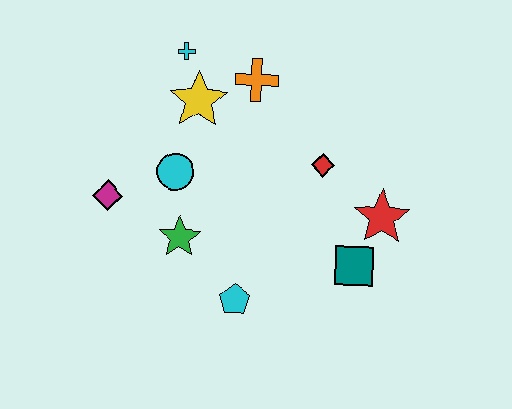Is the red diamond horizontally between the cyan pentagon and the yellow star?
No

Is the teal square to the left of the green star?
No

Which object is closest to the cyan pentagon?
The green star is closest to the cyan pentagon.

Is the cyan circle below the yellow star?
Yes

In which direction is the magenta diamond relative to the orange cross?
The magenta diamond is to the left of the orange cross.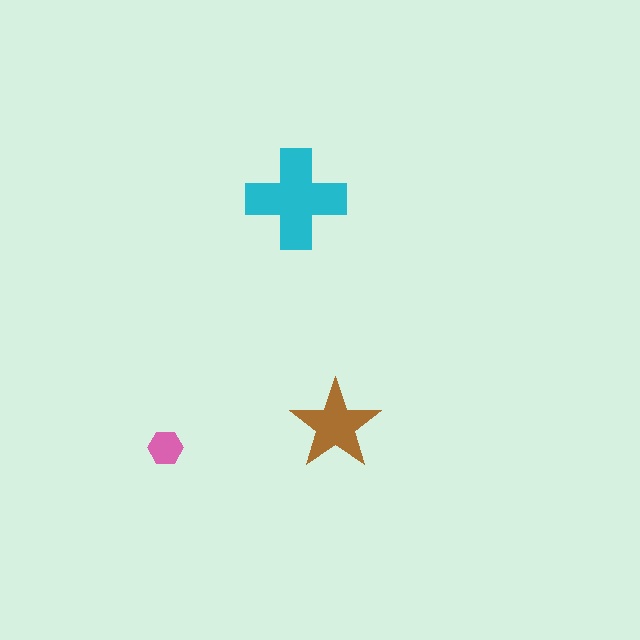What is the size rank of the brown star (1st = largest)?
2nd.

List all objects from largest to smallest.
The cyan cross, the brown star, the pink hexagon.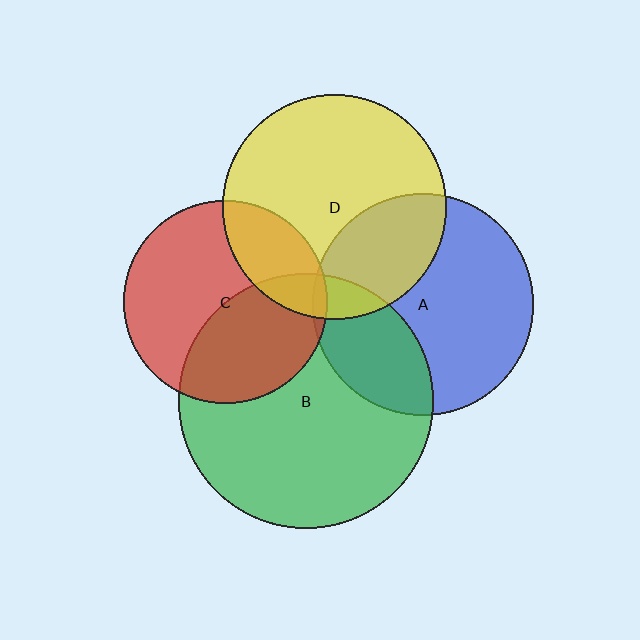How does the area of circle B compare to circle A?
Approximately 1.3 times.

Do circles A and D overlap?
Yes.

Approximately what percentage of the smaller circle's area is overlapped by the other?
Approximately 30%.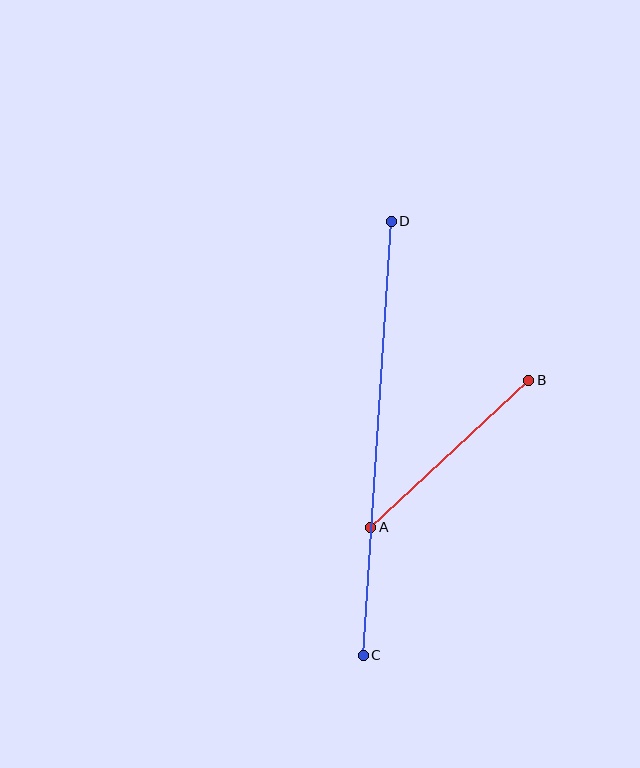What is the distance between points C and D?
The distance is approximately 435 pixels.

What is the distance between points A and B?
The distance is approximately 216 pixels.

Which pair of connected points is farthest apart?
Points C and D are farthest apart.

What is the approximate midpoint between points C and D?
The midpoint is at approximately (377, 438) pixels.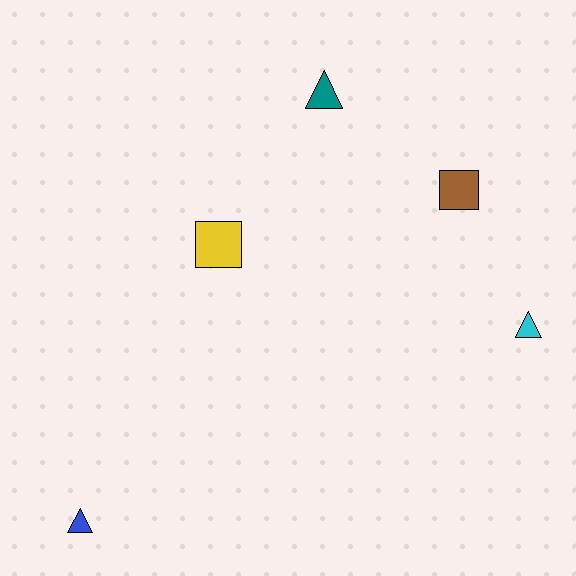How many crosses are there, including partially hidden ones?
There are no crosses.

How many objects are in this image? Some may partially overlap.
There are 5 objects.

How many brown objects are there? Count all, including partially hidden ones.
There is 1 brown object.